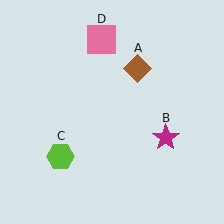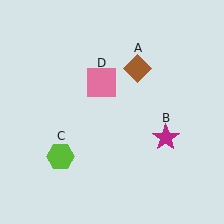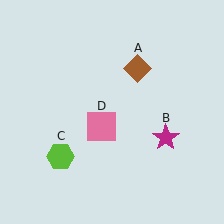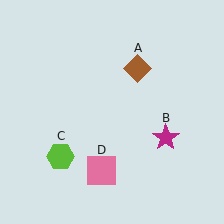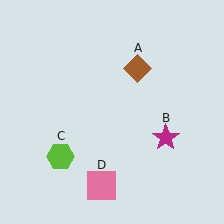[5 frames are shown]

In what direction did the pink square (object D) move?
The pink square (object D) moved down.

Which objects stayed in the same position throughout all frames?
Brown diamond (object A) and magenta star (object B) and lime hexagon (object C) remained stationary.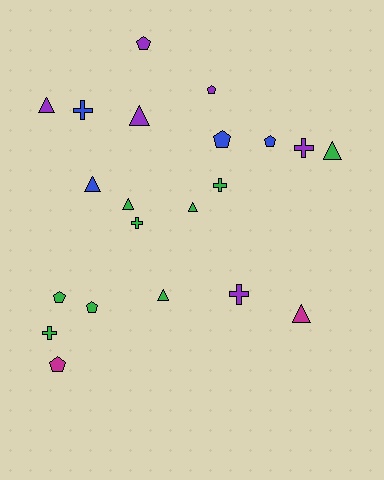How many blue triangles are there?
There is 1 blue triangle.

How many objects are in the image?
There are 21 objects.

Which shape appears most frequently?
Triangle, with 8 objects.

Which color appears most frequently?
Green, with 9 objects.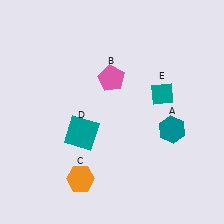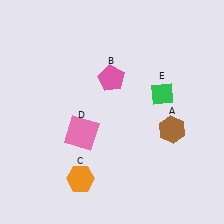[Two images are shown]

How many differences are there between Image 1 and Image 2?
There are 3 differences between the two images.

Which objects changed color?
A changed from teal to brown. D changed from teal to pink. E changed from teal to green.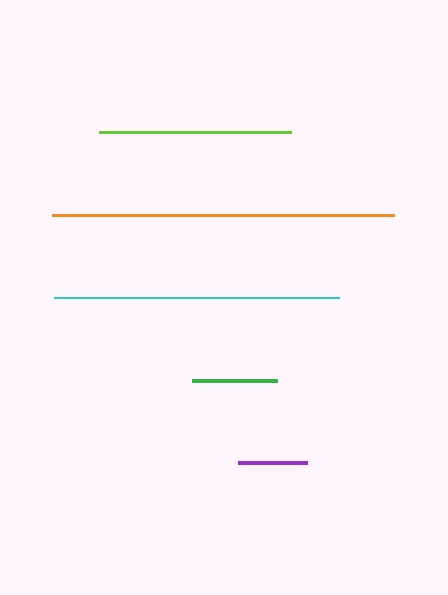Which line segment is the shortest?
The purple line is the shortest at approximately 69 pixels.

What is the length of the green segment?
The green segment is approximately 85 pixels long.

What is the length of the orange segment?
The orange segment is approximately 342 pixels long.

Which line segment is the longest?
The orange line is the longest at approximately 342 pixels.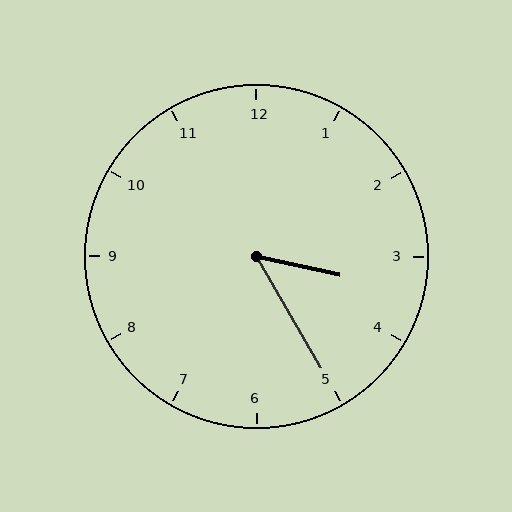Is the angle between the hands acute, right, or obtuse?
It is acute.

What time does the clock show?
3:25.